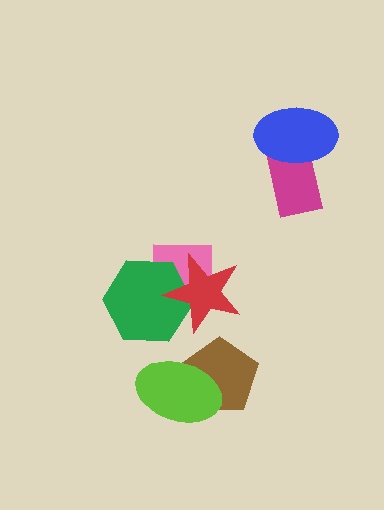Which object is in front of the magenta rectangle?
The blue ellipse is in front of the magenta rectangle.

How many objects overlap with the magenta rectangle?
1 object overlaps with the magenta rectangle.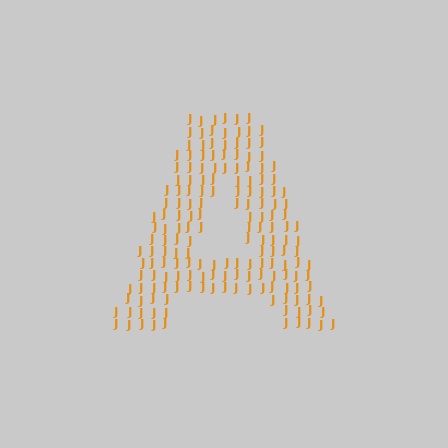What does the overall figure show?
The overall figure shows the letter A.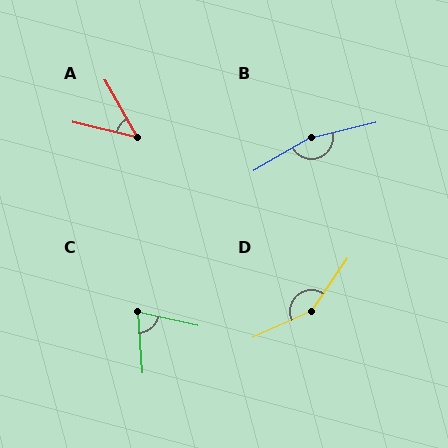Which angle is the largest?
B, at approximately 164 degrees.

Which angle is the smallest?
A, at approximately 47 degrees.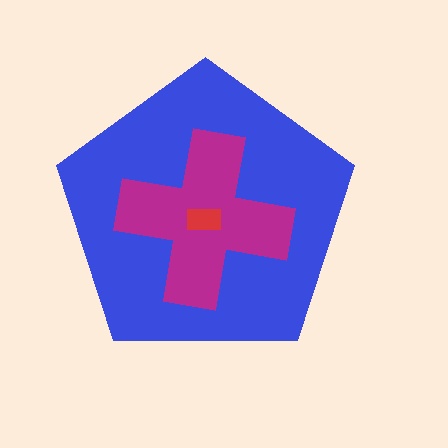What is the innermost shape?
The red rectangle.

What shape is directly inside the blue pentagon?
The magenta cross.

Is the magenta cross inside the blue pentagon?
Yes.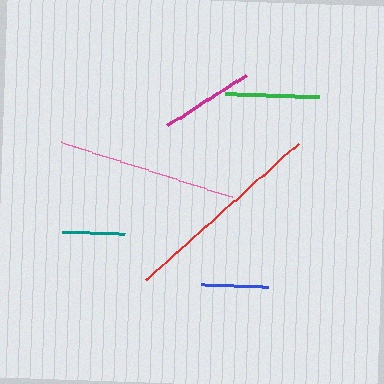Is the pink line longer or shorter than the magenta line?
The pink line is longer than the magenta line.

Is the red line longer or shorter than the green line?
The red line is longer than the green line.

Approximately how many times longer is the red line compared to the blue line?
The red line is approximately 3.1 times the length of the blue line.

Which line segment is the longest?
The red line is the longest at approximately 205 pixels.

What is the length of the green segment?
The green segment is approximately 94 pixels long.